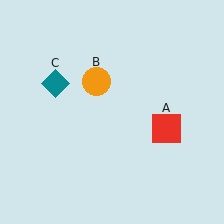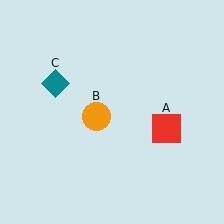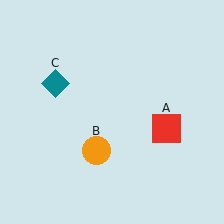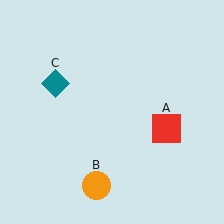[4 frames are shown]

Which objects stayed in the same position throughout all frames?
Red square (object A) and teal diamond (object C) remained stationary.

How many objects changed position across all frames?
1 object changed position: orange circle (object B).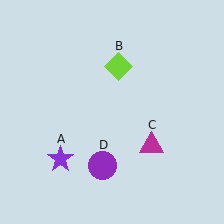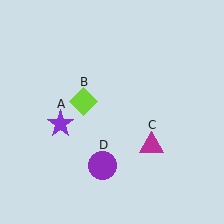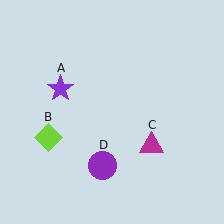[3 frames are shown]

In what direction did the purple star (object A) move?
The purple star (object A) moved up.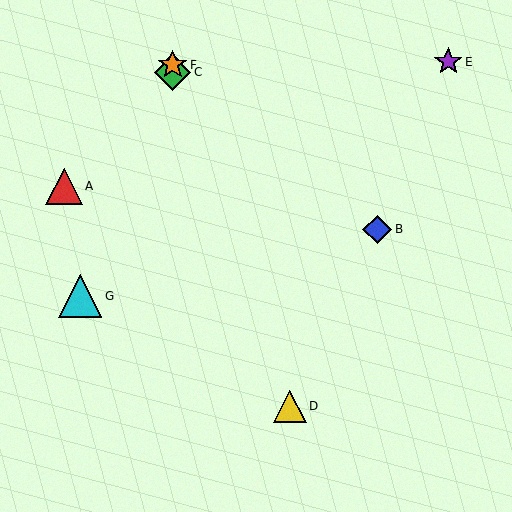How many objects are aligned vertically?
2 objects (C, F) are aligned vertically.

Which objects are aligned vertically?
Objects C, F are aligned vertically.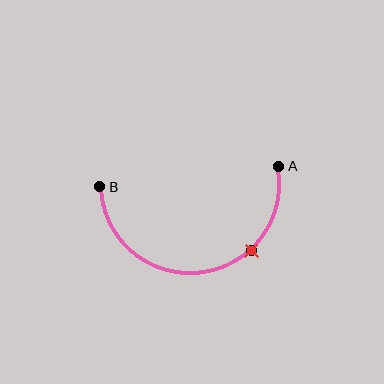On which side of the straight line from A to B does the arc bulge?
The arc bulges below the straight line connecting A and B.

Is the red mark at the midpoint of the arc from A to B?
No. The red mark lies on the arc but is closer to endpoint A. The arc midpoint would be at the point on the curve equidistant along the arc from both A and B.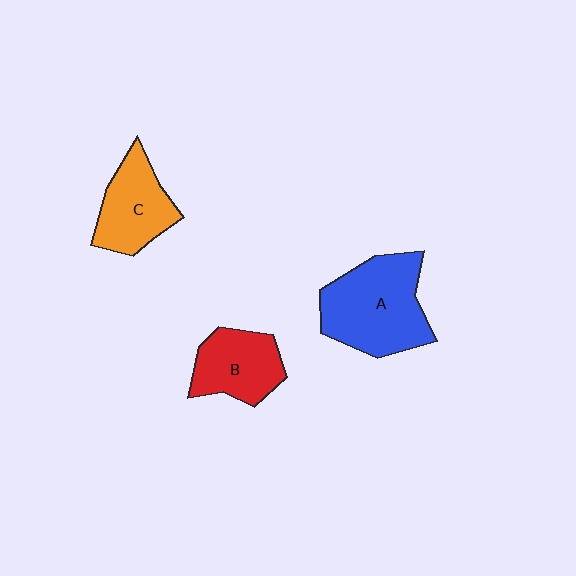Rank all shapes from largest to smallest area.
From largest to smallest: A (blue), C (orange), B (red).